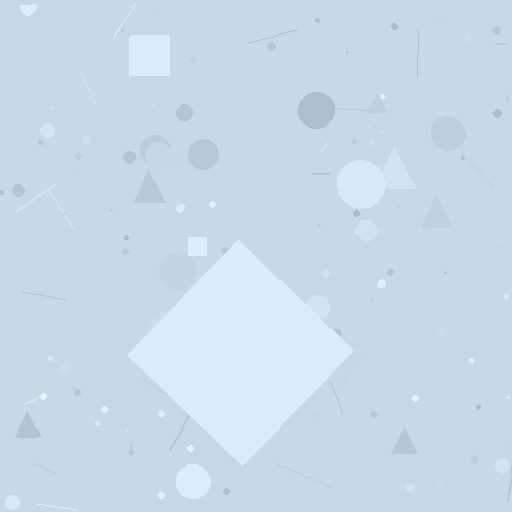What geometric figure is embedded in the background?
A diamond is embedded in the background.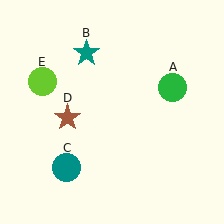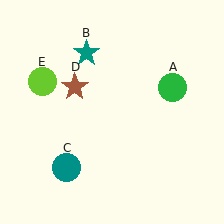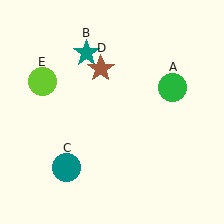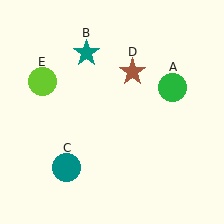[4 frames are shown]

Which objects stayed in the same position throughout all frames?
Green circle (object A) and teal star (object B) and teal circle (object C) and lime circle (object E) remained stationary.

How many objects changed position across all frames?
1 object changed position: brown star (object D).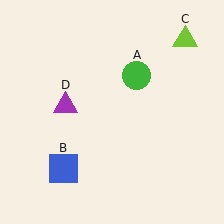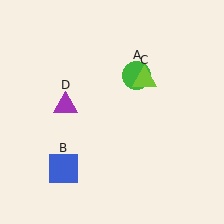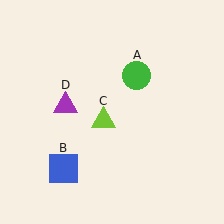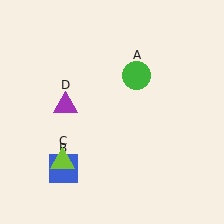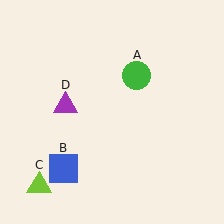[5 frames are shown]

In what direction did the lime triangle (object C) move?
The lime triangle (object C) moved down and to the left.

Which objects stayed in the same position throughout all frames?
Green circle (object A) and blue square (object B) and purple triangle (object D) remained stationary.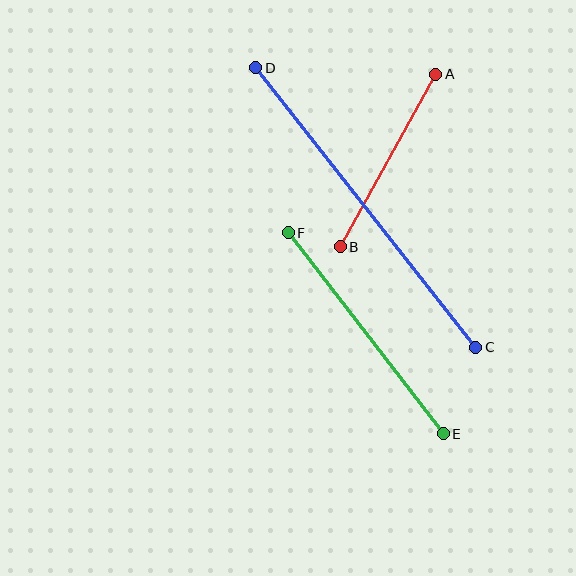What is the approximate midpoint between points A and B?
The midpoint is at approximately (388, 161) pixels.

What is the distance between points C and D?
The distance is approximately 356 pixels.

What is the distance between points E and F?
The distance is approximately 254 pixels.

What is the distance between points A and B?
The distance is approximately 197 pixels.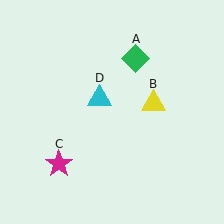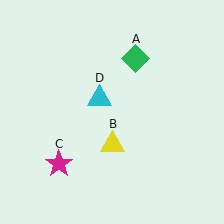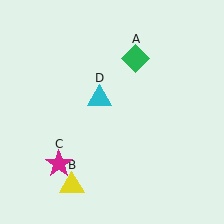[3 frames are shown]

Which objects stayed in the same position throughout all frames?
Green diamond (object A) and magenta star (object C) and cyan triangle (object D) remained stationary.